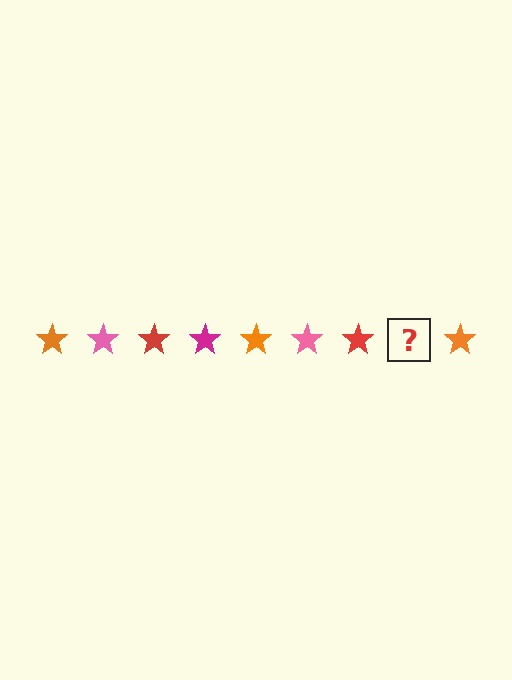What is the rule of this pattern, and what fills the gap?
The rule is that the pattern cycles through orange, pink, red, magenta stars. The gap should be filled with a magenta star.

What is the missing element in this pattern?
The missing element is a magenta star.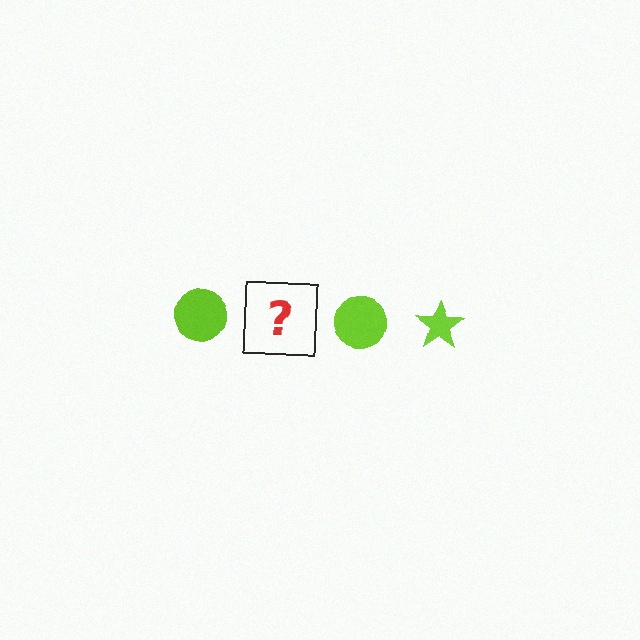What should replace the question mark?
The question mark should be replaced with a lime star.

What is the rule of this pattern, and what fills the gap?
The rule is that the pattern cycles through circle, star shapes in lime. The gap should be filled with a lime star.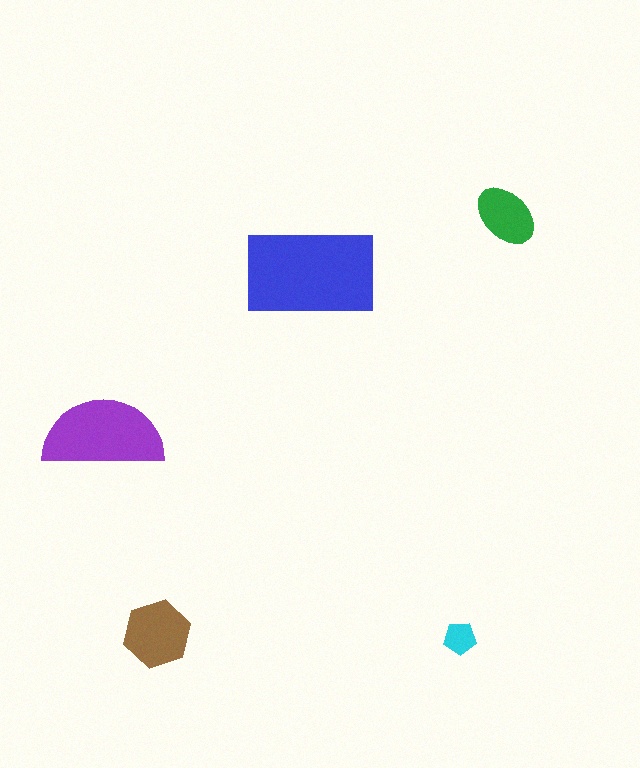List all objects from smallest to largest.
The cyan pentagon, the green ellipse, the brown hexagon, the purple semicircle, the blue rectangle.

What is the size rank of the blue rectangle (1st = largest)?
1st.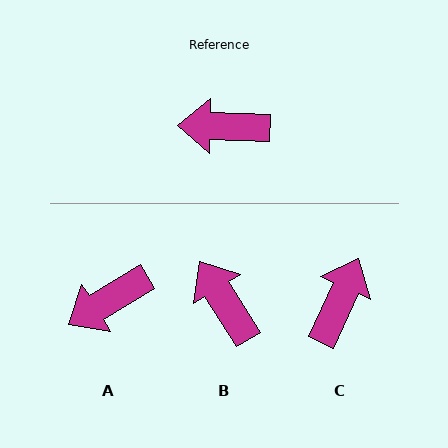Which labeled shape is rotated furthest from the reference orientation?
C, about 113 degrees away.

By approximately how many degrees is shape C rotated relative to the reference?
Approximately 113 degrees clockwise.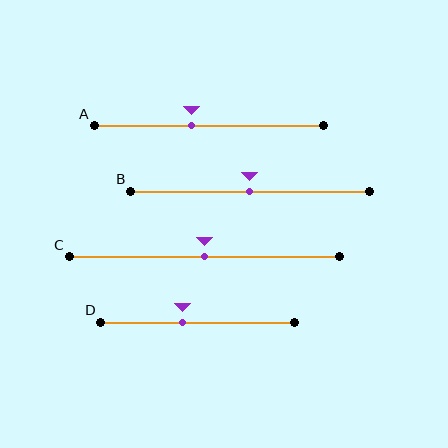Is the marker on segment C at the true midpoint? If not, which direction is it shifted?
Yes, the marker on segment C is at the true midpoint.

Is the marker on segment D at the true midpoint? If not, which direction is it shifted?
No, the marker on segment D is shifted to the left by about 8% of the segment length.